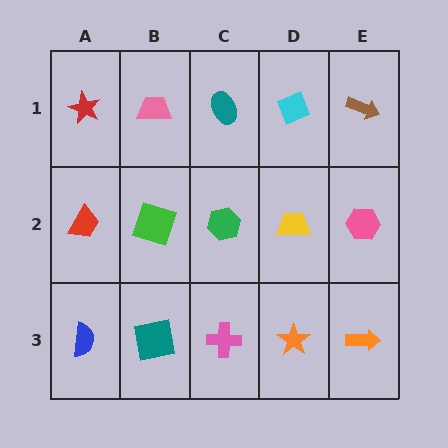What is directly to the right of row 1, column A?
A pink trapezoid.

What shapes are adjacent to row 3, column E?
A pink hexagon (row 2, column E), an orange star (row 3, column D).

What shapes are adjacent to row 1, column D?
A yellow trapezoid (row 2, column D), a teal ellipse (row 1, column C), a brown arrow (row 1, column E).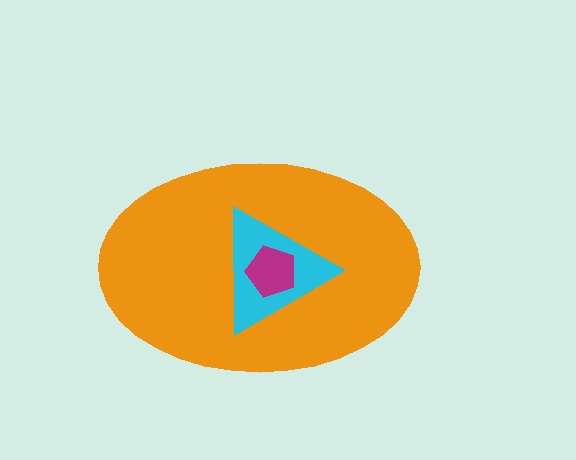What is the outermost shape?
The orange ellipse.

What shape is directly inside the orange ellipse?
The cyan triangle.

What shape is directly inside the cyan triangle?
The magenta pentagon.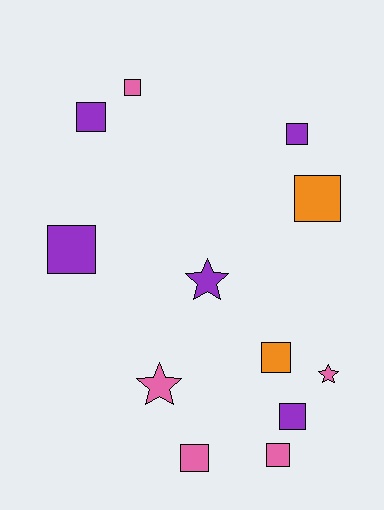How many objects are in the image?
There are 12 objects.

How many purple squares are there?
There are 4 purple squares.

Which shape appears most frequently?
Square, with 9 objects.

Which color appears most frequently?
Purple, with 5 objects.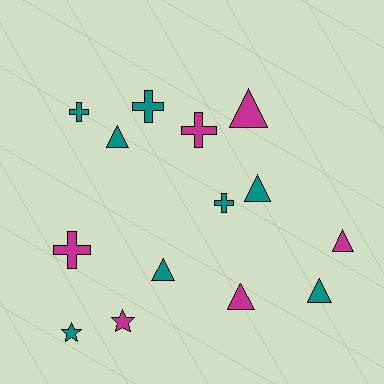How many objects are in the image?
There are 14 objects.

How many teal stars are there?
There is 1 teal star.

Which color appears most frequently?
Teal, with 8 objects.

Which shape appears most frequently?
Triangle, with 7 objects.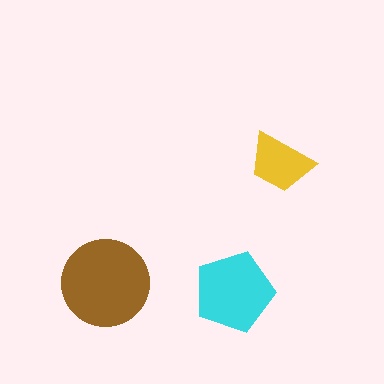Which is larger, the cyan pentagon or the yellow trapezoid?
The cyan pentagon.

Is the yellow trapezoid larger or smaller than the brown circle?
Smaller.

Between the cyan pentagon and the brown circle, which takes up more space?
The brown circle.